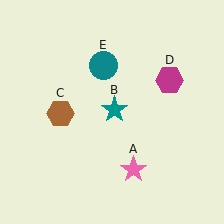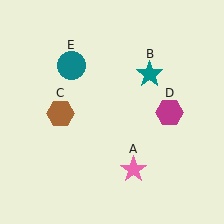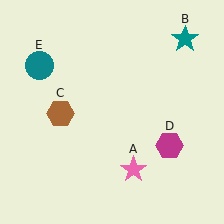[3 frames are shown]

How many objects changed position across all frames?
3 objects changed position: teal star (object B), magenta hexagon (object D), teal circle (object E).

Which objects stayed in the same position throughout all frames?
Pink star (object A) and brown hexagon (object C) remained stationary.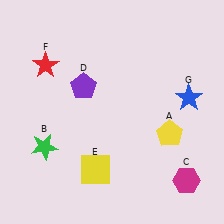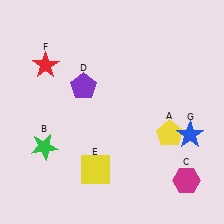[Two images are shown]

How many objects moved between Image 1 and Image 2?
1 object moved between the two images.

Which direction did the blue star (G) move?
The blue star (G) moved down.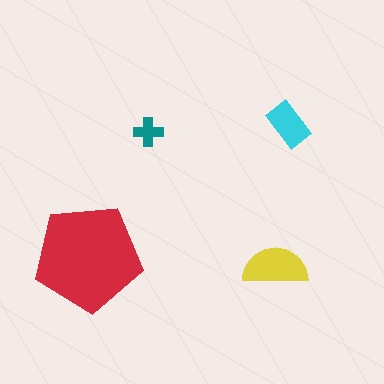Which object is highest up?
The cyan rectangle is topmost.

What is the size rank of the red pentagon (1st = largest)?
1st.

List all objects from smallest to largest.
The teal cross, the cyan rectangle, the yellow semicircle, the red pentagon.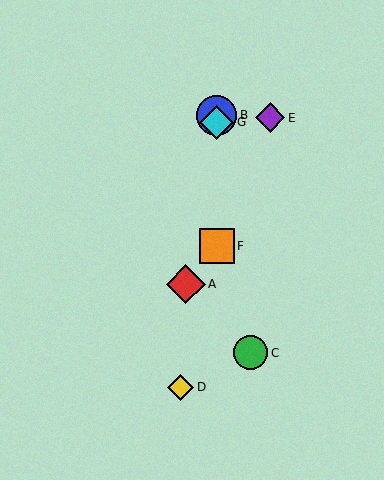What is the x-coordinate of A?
Object A is at x≈186.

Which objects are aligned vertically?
Objects B, F, G are aligned vertically.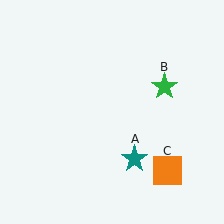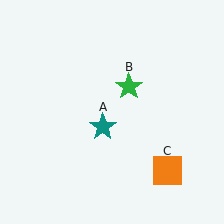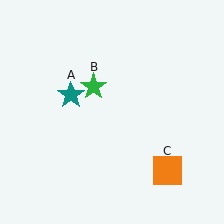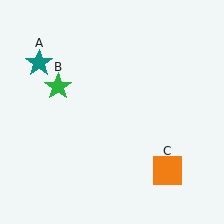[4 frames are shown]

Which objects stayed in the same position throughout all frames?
Orange square (object C) remained stationary.